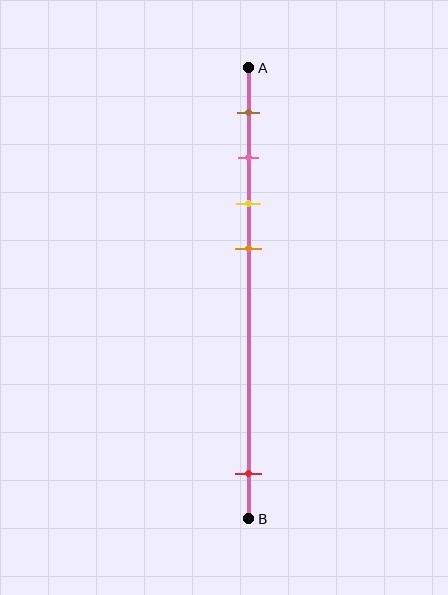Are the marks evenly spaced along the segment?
No, the marks are not evenly spaced.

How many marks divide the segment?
There are 5 marks dividing the segment.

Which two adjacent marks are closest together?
The pink and yellow marks are the closest adjacent pair.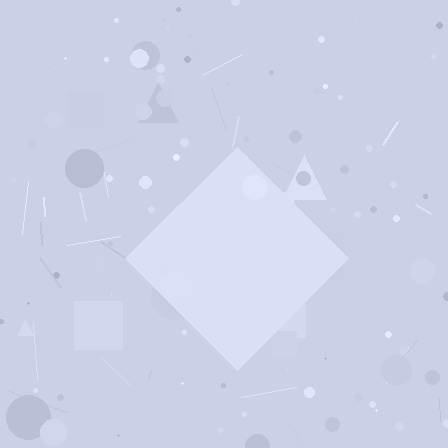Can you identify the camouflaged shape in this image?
The camouflaged shape is a diamond.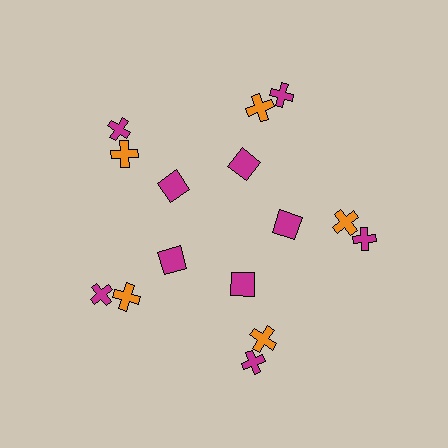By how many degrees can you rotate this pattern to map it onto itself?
The pattern maps onto itself every 72 degrees of rotation.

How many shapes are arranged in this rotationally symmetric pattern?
There are 15 shapes, arranged in 5 groups of 3.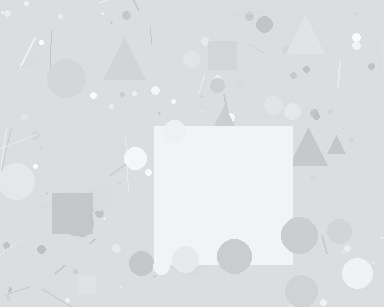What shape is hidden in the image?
A square is hidden in the image.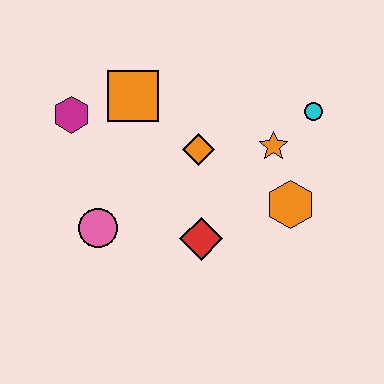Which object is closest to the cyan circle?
The orange star is closest to the cyan circle.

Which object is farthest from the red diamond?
The magenta hexagon is farthest from the red diamond.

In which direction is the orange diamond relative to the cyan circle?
The orange diamond is to the left of the cyan circle.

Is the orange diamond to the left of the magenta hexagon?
No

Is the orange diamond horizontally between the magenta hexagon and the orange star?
Yes